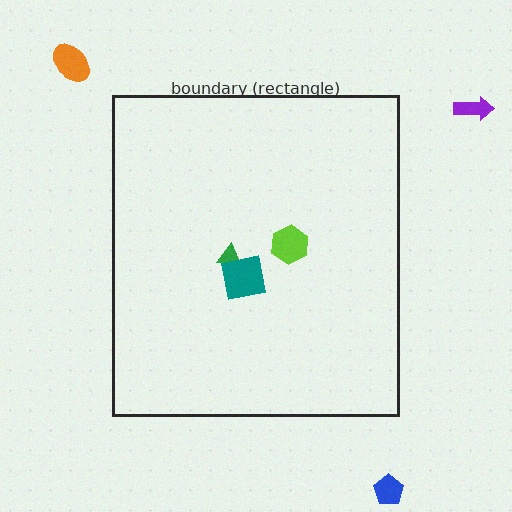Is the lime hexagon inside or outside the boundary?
Inside.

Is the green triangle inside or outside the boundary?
Inside.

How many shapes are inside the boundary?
3 inside, 3 outside.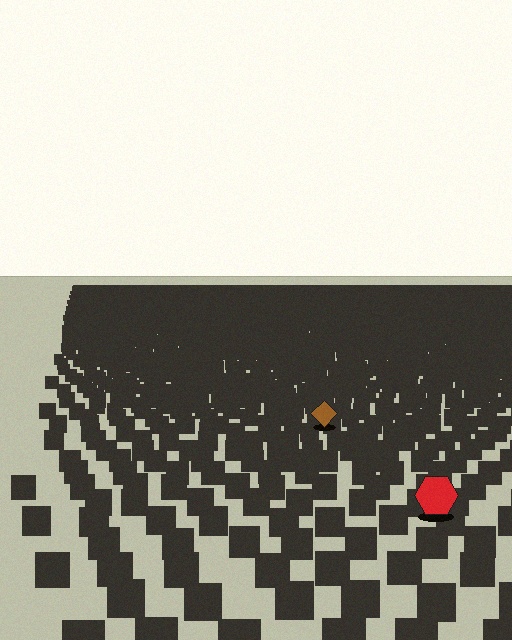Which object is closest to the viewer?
The red hexagon is closest. The texture marks near it are larger and more spread out.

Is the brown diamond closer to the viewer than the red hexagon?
No. The red hexagon is closer — you can tell from the texture gradient: the ground texture is coarser near it.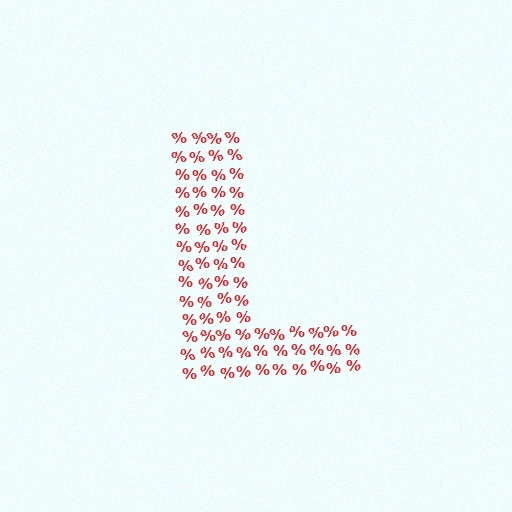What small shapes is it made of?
It is made of small percent signs.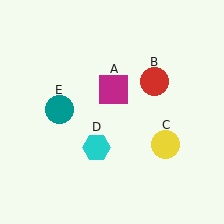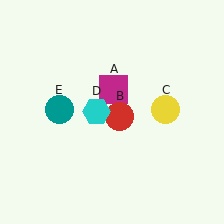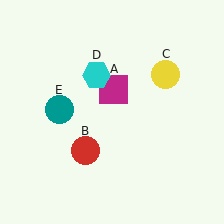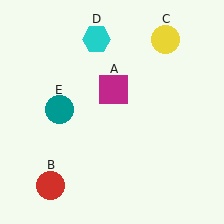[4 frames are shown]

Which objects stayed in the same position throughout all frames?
Magenta square (object A) and teal circle (object E) remained stationary.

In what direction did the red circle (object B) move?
The red circle (object B) moved down and to the left.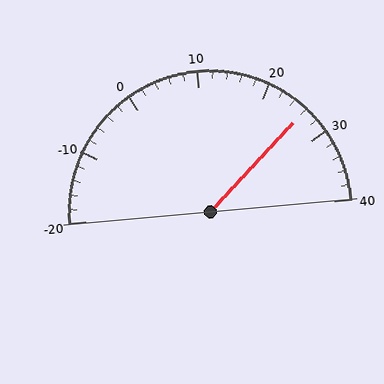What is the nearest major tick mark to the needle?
The nearest major tick mark is 30.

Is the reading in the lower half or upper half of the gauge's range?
The reading is in the upper half of the range (-20 to 40).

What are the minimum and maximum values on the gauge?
The gauge ranges from -20 to 40.